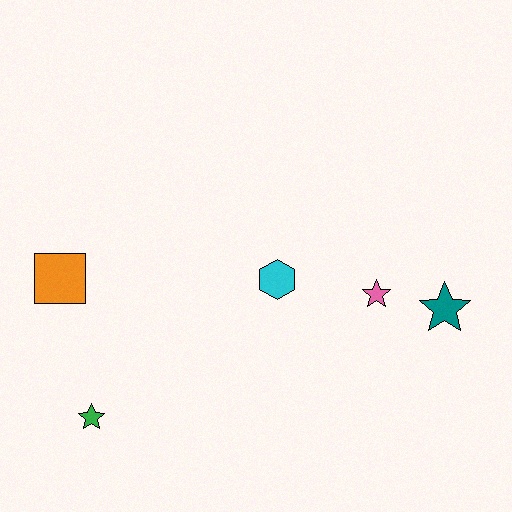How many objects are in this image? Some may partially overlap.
There are 5 objects.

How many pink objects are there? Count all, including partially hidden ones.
There is 1 pink object.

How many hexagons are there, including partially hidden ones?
There is 1 hexagon.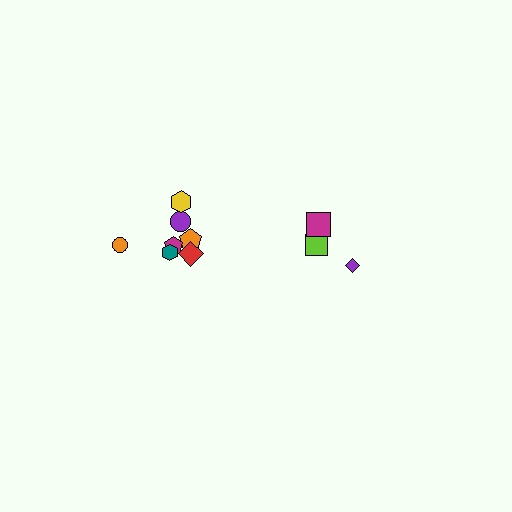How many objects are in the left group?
There are 8 objects.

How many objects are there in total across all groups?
There are 11 objects.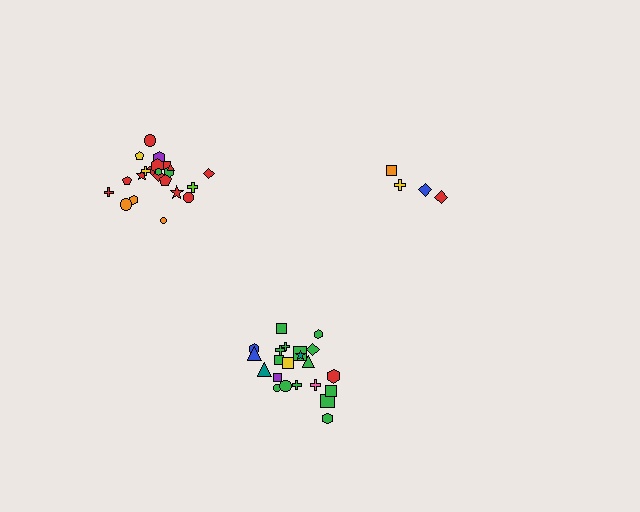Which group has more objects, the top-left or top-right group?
The top-left group.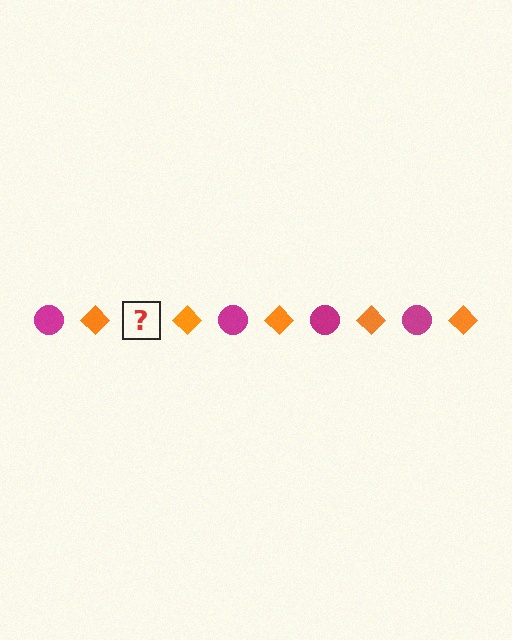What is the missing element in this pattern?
The missing element is a magenta circle.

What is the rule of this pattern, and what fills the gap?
The rule is that the pattern alternates between magenta circle and orange diamond. The gap should be filled with a magenta circle.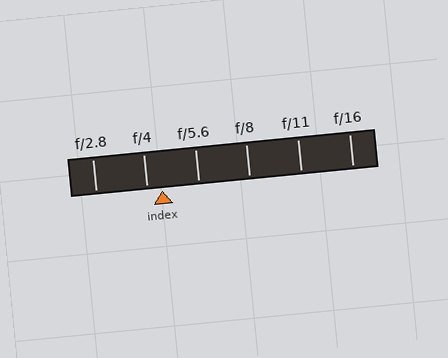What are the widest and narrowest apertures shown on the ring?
The widest aperture shown is f/2.8 and the narrowest is f/16.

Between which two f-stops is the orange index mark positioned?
The index mark is between f/4 and f/5.6.